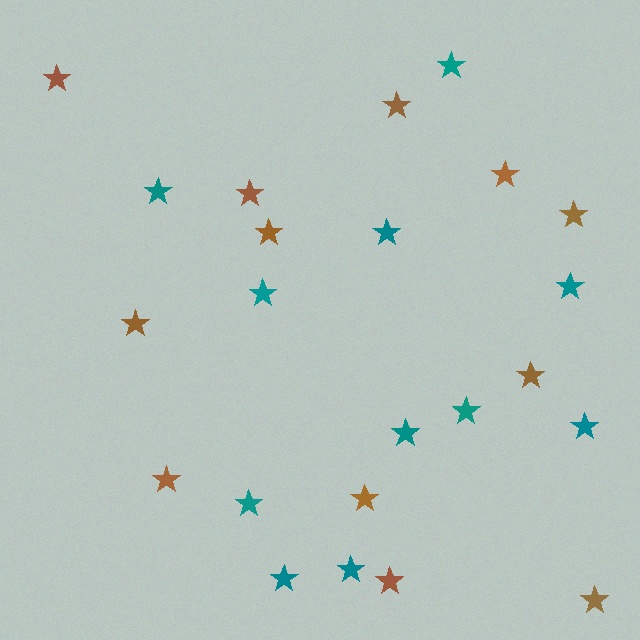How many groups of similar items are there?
There are 2 groups: one group of teal stars (11) and one group of brown stars (12).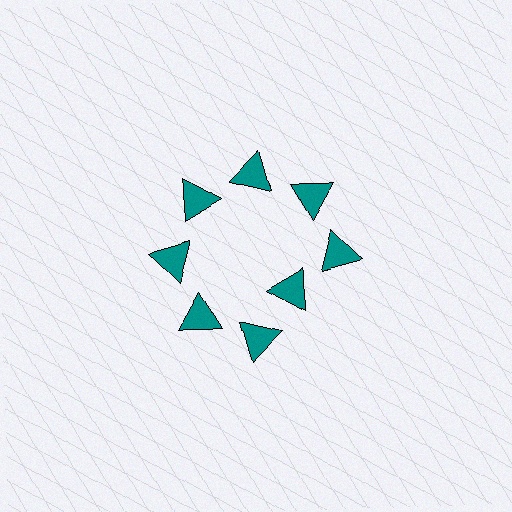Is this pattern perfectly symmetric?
No. The 8 teal triangles are arranged in a ring, but one element near the 4 o'clock position is pulled inward toward the center, breaking the 8-fold rotational symmetry.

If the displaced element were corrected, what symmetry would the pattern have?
It would have 8-fold rotational symmetry — the pattern would map onto itself every 45 degrees.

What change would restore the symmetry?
The symmetry would be restored by moving it outward, back onto the ring so that all 8 triangles sit at equal angles and equal distance from the center.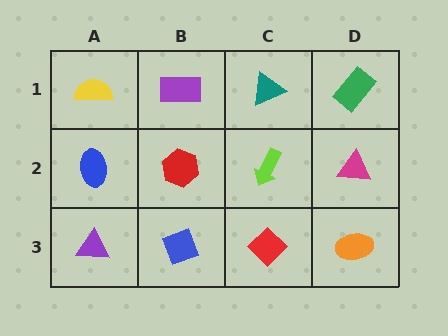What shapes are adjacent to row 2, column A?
A yellow semicircle (row 1, column A), a purple triangle (row 3, column A), a red hexagon (row 2, column B).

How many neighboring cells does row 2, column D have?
3.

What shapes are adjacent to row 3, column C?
A lime arrow (row 2, column C), a blue diamond (row 3, column B), an orange ellipse (row 3, column D).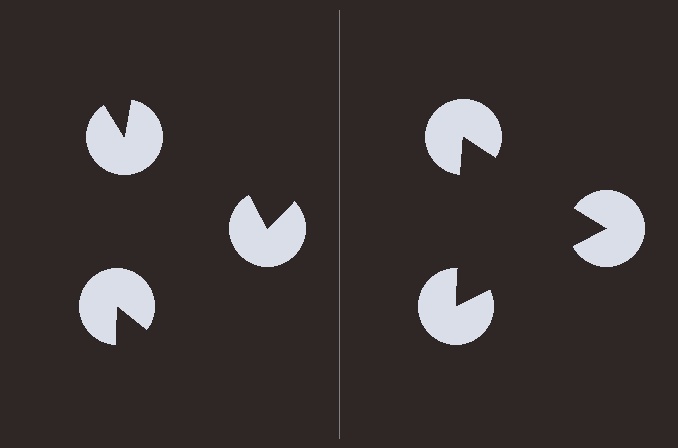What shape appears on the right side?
An illusory triangle.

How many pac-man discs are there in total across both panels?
6 — 3 on each side.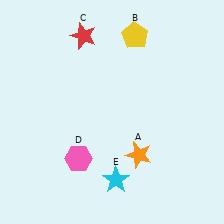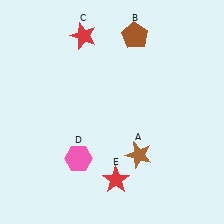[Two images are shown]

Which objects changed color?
A changed from orange to brown. B changed from yellow to brown. E changed from cyan to red.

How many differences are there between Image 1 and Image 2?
There are 3 differences between the two images.